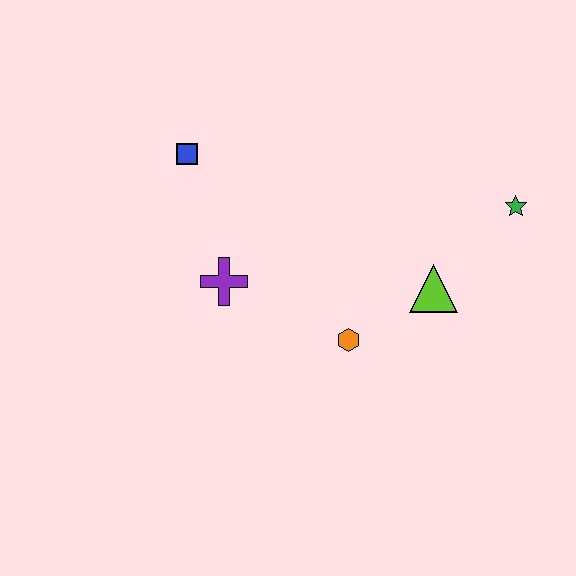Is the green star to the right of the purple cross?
Yes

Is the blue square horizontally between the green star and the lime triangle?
No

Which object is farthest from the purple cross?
The green star is farthest from the purple cross.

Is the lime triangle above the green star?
No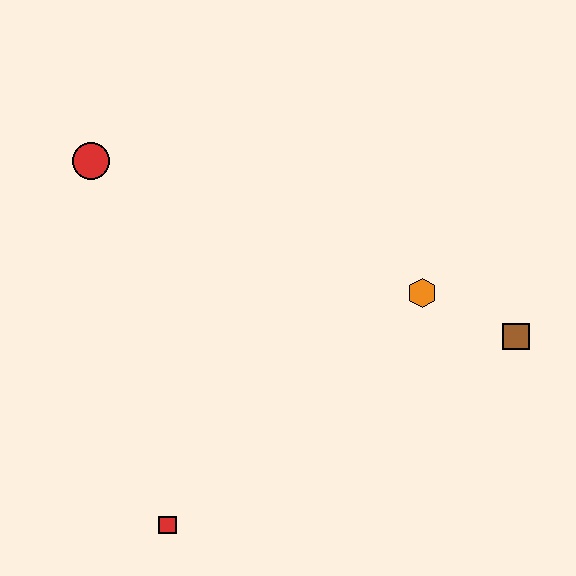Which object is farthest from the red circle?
The brown square is farthest from the red circle.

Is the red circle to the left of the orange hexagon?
Yes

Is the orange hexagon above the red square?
Yes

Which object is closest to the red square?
The orange hexagon is closest to the red square.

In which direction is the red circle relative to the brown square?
The red circle is to the left of the brown square.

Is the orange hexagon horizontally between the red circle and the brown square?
Yes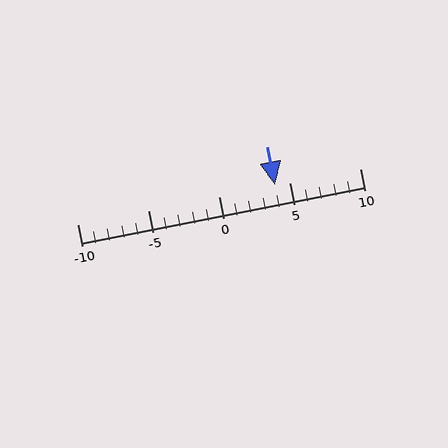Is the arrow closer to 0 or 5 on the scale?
The arrow is closer to 5.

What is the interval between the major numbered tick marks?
The major tick marks are spaced 5 units apart.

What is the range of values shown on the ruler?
The ruler shows values from -10 to 10.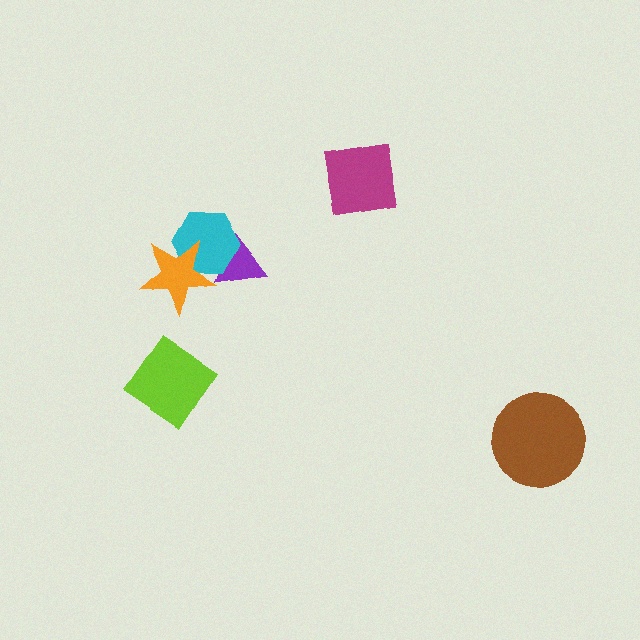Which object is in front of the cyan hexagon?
The orange star is in front of the cyan hexagon.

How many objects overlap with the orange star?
2 objects overlap with the orange star.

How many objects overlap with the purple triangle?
2 objects overlap with the purple triangle.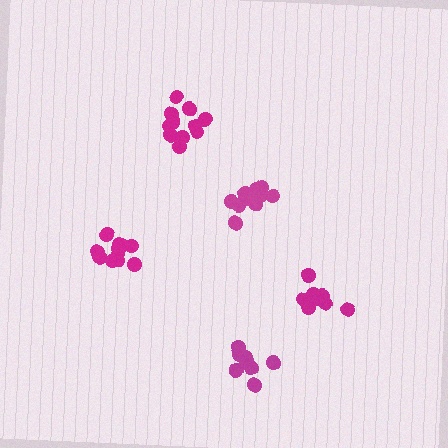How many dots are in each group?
Group 1: 11 dots, Group 2: 11 dots, Group 3: 12 dots, Group 4: 9 dots, Group 5: 9 dots (52 total).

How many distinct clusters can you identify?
There are 5 distinct clusters.